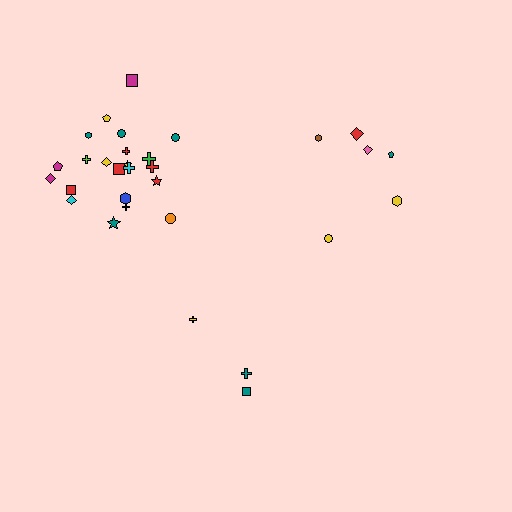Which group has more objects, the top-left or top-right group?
The top-left group.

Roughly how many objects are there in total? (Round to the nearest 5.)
Roughly 30 objects in total.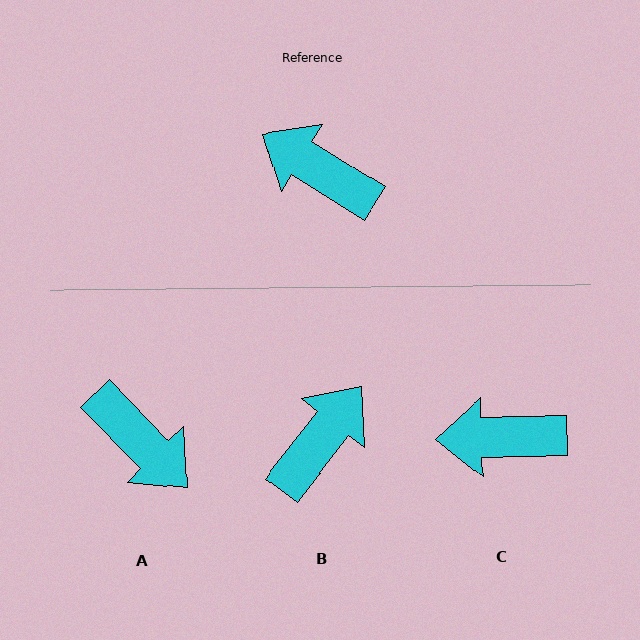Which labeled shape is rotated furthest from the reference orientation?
A, about 166 degrees away.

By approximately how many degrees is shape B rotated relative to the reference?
Approximately 96 degrees clockwise.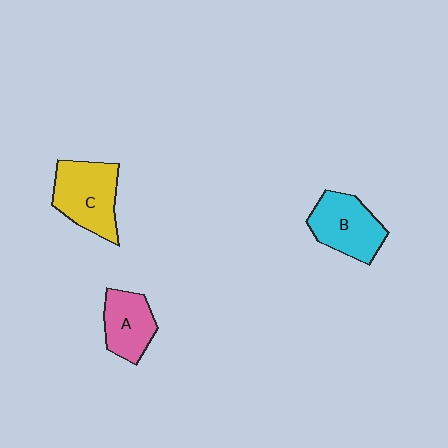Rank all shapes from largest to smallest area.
From largest to smallest: C (yellow), B (cyan), A (pink).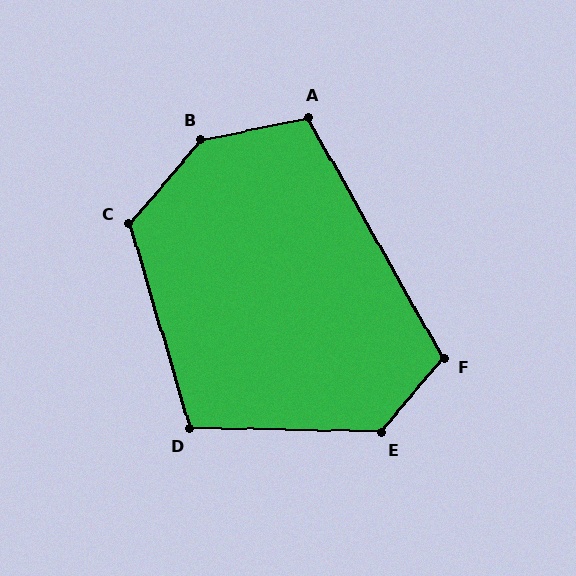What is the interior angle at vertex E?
Approximately 130 degrees (obtuse).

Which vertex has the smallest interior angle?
D, at approximately 107 degrees.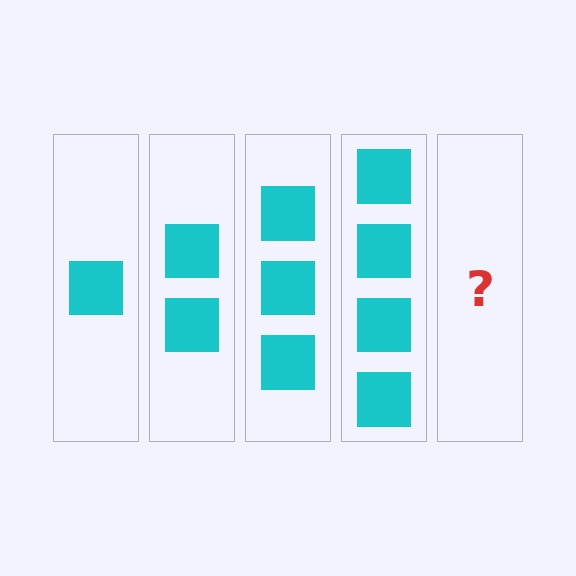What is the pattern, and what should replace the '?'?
The pattern is that each step adds one more square. The '?' should be 5 squares.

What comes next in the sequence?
The next element should be 5 squares.